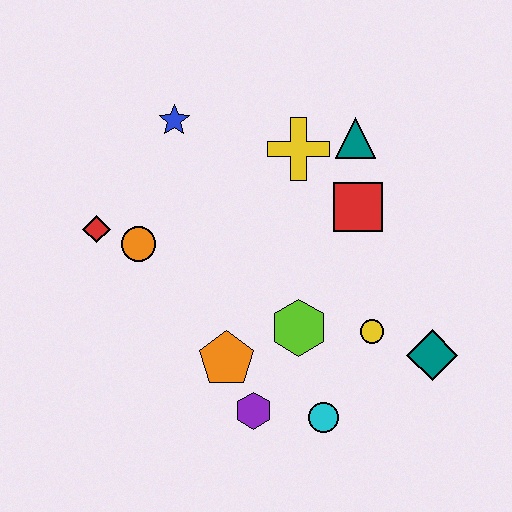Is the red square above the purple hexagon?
Yes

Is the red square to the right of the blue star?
Yes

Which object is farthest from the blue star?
The teal diamond is farthest from the blue star.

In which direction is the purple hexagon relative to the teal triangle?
The purple hexagon is below the teal triangle.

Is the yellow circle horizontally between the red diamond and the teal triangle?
No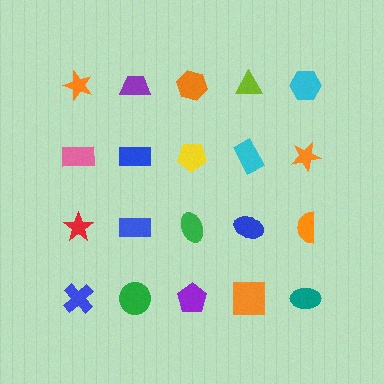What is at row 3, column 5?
An orange semicircle.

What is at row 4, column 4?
An orange square.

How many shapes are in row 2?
5 shapes.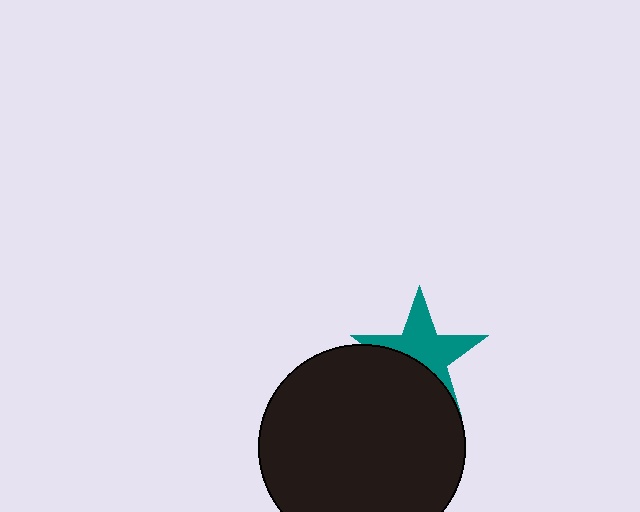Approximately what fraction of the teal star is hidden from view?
Roughly 42% of the teal star is hidden behind the black circle.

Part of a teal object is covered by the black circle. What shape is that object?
It is a star.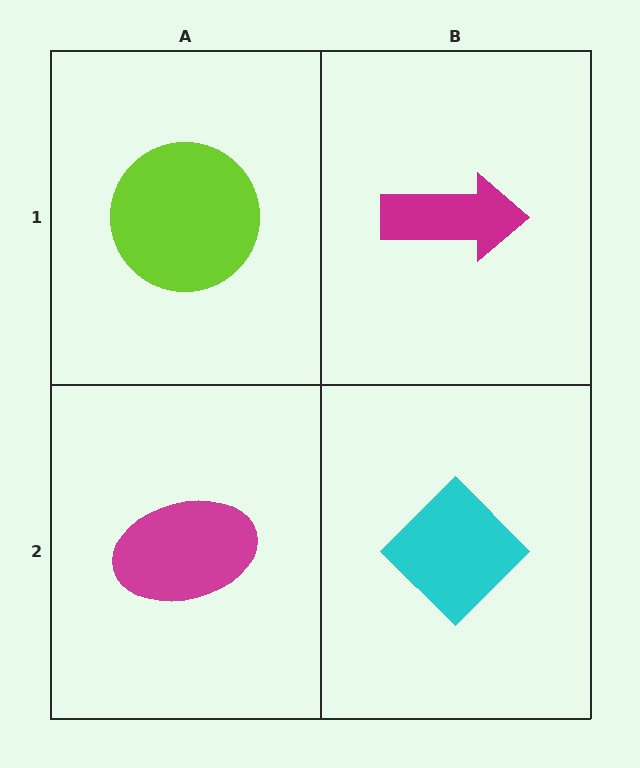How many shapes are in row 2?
2 shapes.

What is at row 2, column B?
A cyan diamond.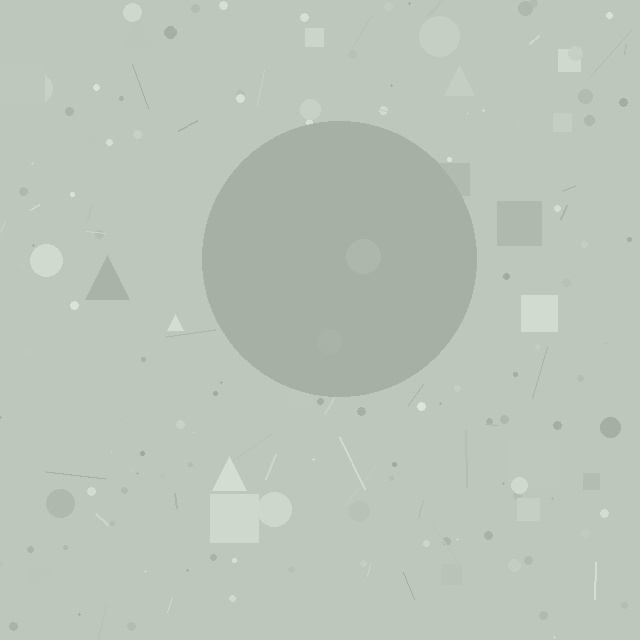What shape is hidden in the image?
A circle is hidden in the image.